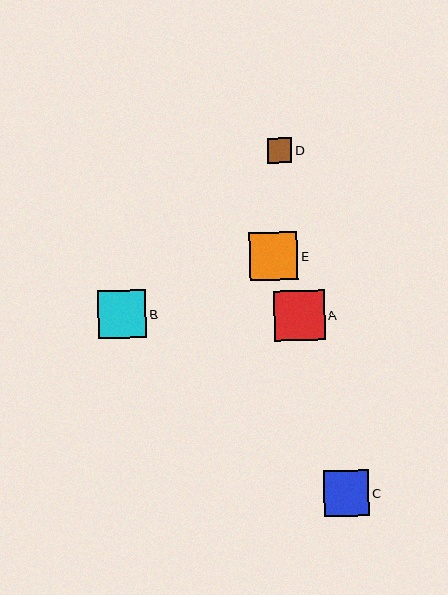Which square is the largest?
Square A is the largest with a size of approximately 51 pixels.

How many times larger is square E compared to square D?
Square E is approximately 2.0 times the size of square D.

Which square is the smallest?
Square D is the smallest with a size of approximately 24 pixels.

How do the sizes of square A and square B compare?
Square A and square B are approximately the same size.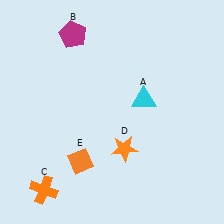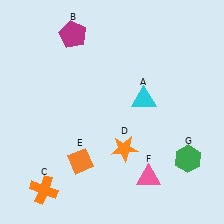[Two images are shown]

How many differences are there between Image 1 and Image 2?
There are 2 differences between the two images.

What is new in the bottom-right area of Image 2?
A green hexagon (G) was added in the bottom-right area of Image 2.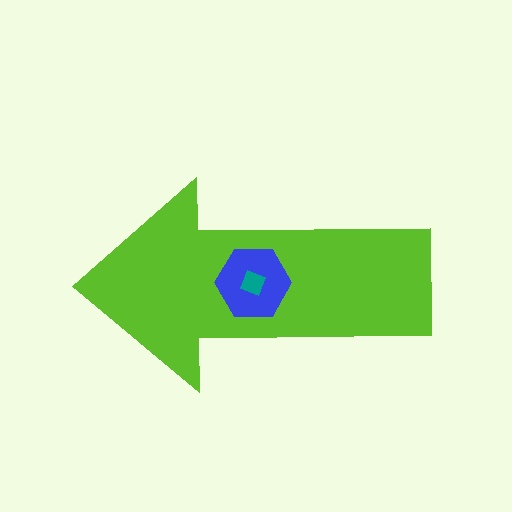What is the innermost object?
The teal square.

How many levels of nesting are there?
3.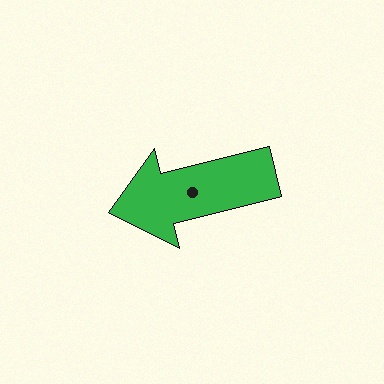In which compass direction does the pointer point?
West.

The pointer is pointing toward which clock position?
Roughly 9 o'clock.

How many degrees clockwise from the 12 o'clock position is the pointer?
Approximately 256 degrees.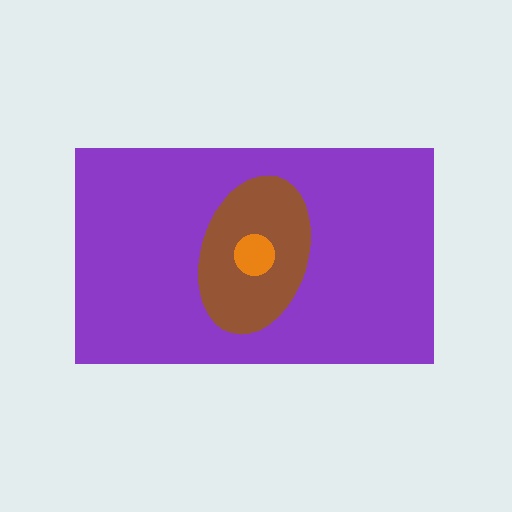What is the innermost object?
The orange circle.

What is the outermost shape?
The purple rectangle.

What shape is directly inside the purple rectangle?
The brown ellipse.